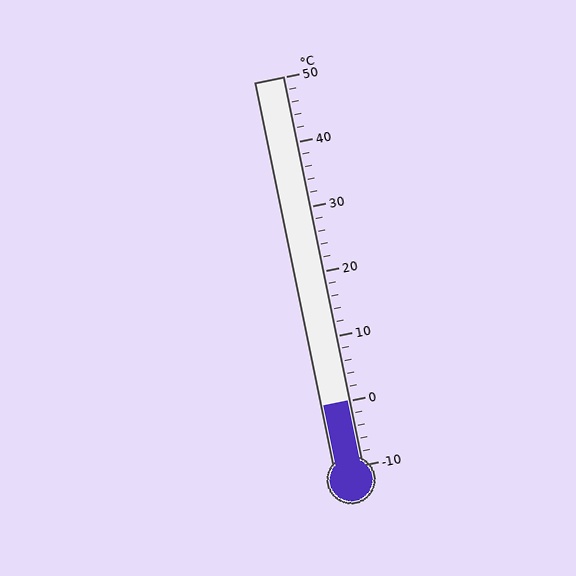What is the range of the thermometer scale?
The thermometer scale ranges from -10°C to 50°C.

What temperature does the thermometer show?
The thermometer shows approximately 0°C.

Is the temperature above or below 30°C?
The temperature is below 30°C.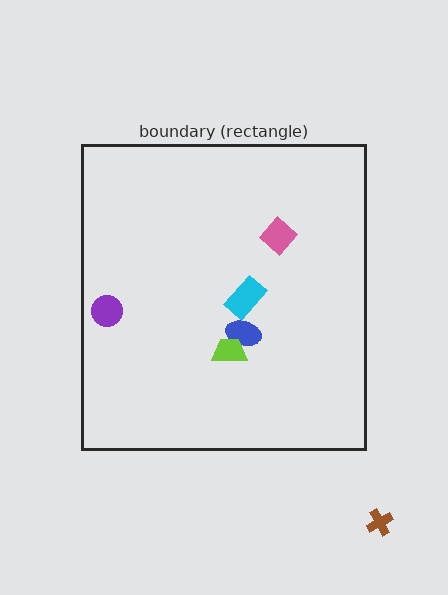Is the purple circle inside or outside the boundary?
Inside.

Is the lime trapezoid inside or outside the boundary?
Inside.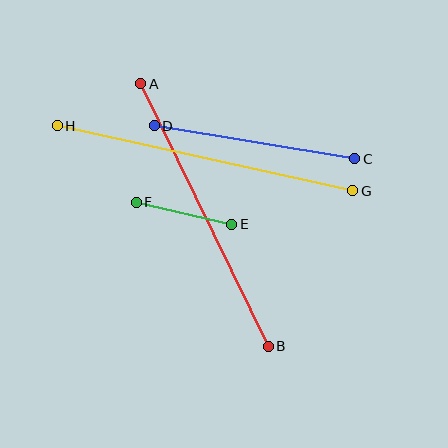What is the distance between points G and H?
The distance is approximately 303 pixels.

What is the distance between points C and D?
The distance is approximately 203 pixels.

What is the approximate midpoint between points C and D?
The midpoint is at approximately (254, 142) pixels.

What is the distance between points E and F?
The distance is approximately 98 pixels.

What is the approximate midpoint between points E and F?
The midpoint is at approximately (184, 213) pixels.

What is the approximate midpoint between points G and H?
The midpoint is at approximately (205, 158) pixels.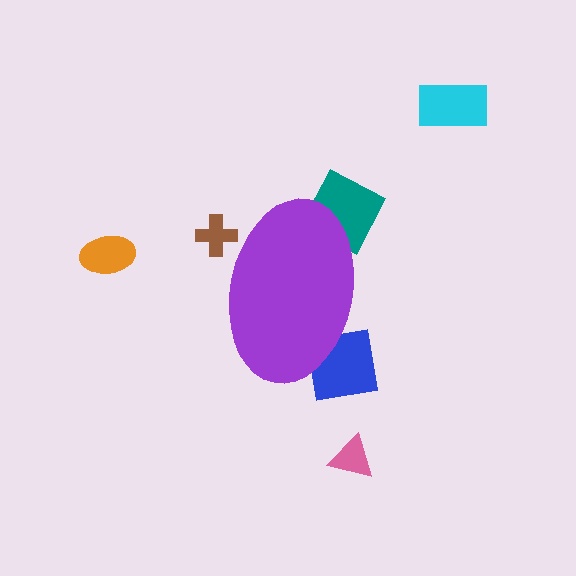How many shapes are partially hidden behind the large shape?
3 shapes are partially hidden.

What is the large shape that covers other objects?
A purple ellipse.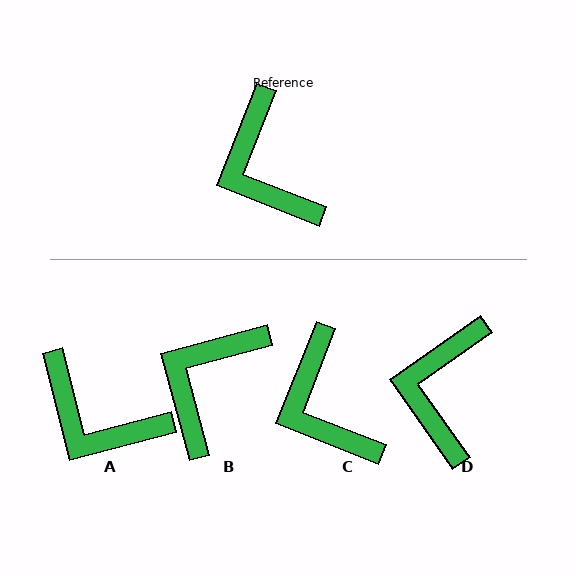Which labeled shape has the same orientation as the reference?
C.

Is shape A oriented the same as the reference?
No, it is off by about 36 degrees.